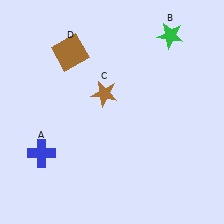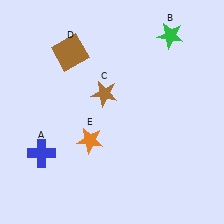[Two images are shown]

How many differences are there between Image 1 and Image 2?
There is 1 difference between the two images.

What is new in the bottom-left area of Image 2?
An orange star (E) was added in the bottom-left area of Image 2.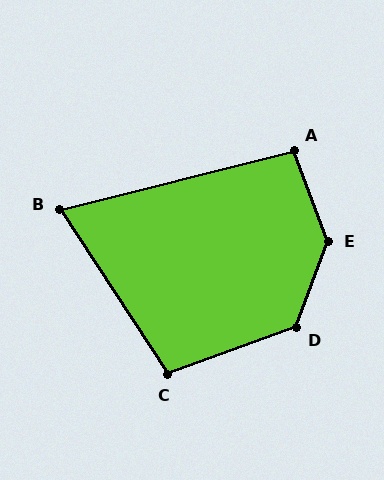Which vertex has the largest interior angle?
E, at approximately 140 degrees.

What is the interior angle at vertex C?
Approximately 103 degrees (obtuse).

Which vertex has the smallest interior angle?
B, at approximately 71 degrees.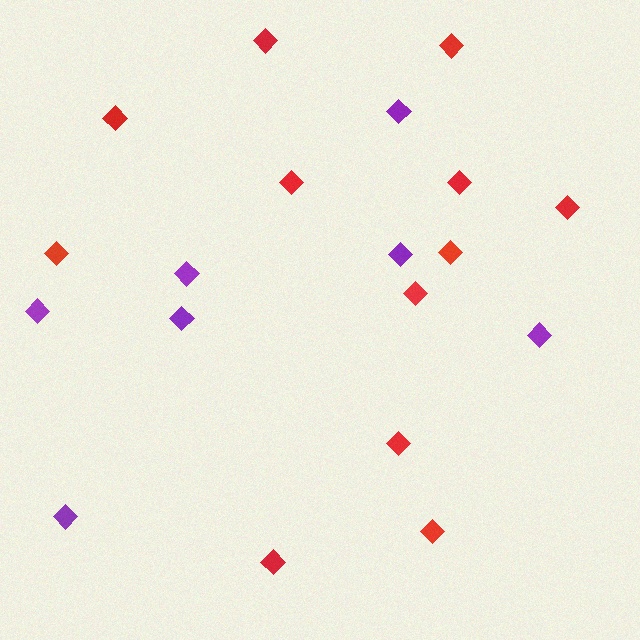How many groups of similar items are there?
There are 2 groups: one group of red diamonds (12) and one group of purple diamonds (7).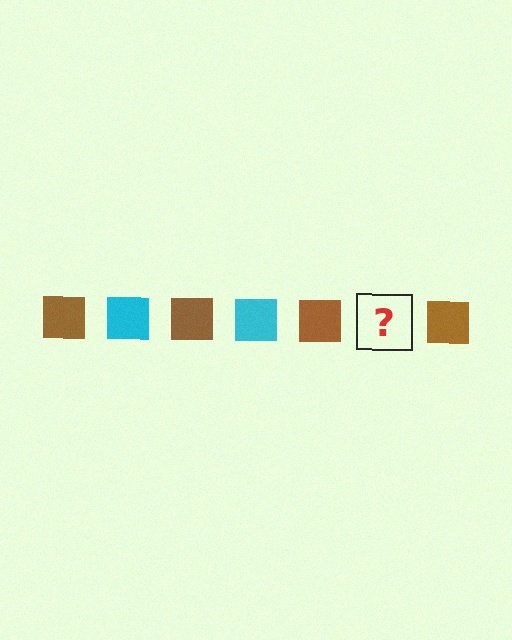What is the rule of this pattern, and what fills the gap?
The rule is that the pattern cycles through brown, cyan squares. The gap should be filled with a cyan square.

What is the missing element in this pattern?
The missing element is a cyan square.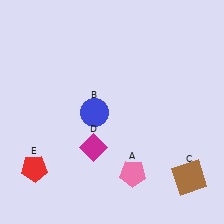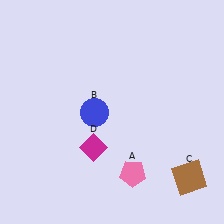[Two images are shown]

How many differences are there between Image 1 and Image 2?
There is 1 difference between the two images.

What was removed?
The red pentagon (E) was removed in Image 2.